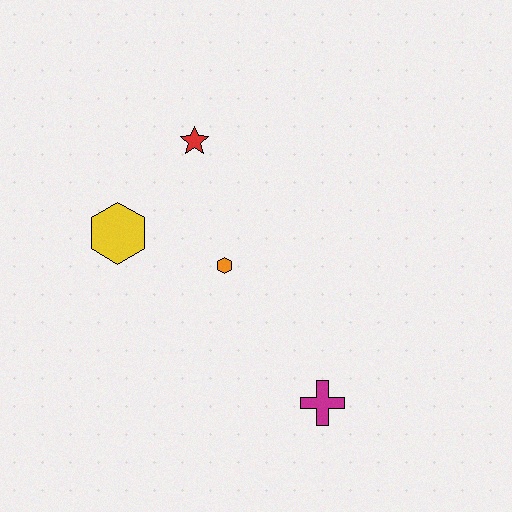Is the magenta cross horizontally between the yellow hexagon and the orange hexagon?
No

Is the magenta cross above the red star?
No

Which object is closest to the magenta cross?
The orange hexagon is closest to the magenta cross.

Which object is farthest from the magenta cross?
The red star is farthest from the magenta cross.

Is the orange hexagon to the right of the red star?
Yes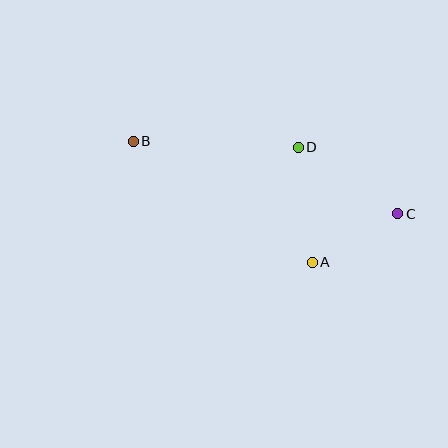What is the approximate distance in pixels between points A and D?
The distance between A and D is approximately 116 pixels.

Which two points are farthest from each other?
Points B and C are farthest from each other.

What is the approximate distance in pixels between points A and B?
The distance between A and B is approximately 216 pixels.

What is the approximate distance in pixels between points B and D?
The distance between B and D is approximately 165 pixels.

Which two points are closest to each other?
Points A and C are closest to each other.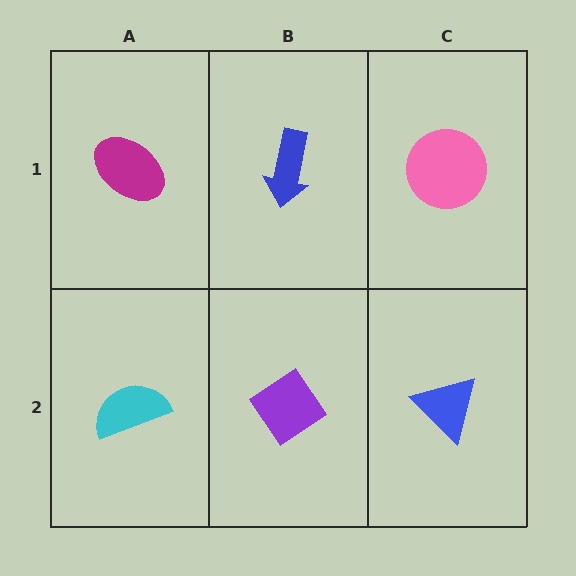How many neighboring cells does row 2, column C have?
2.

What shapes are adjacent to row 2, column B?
A blue arrow (row 1, column B), a cyan semicircle (row 2, column A), a blue triangle (row 2, column C).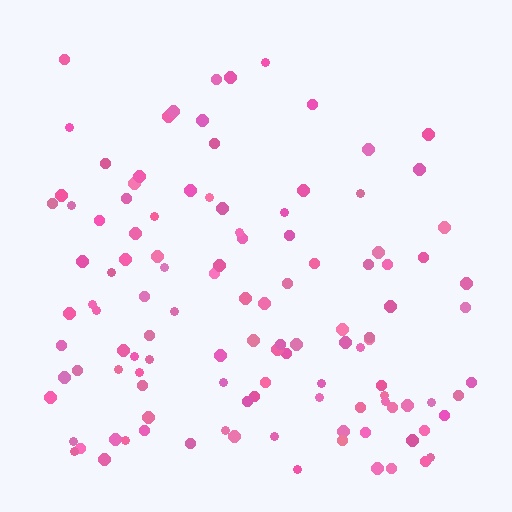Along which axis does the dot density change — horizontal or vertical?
Vertical.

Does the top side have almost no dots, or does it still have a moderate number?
Still a moderate number, just noticeably fewer than the bottom.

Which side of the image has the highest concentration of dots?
The bottom.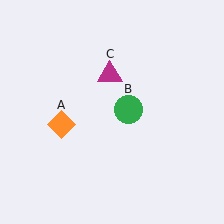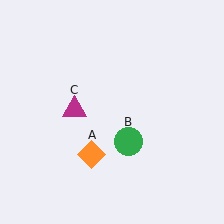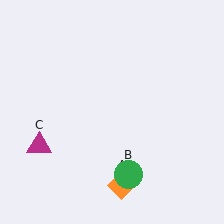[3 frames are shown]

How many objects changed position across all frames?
3 objects changed position: orange diamond (object A), green circle (object B), magenta triangle (object C).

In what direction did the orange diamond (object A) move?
The orange diamond (object A) moved down and to the right.